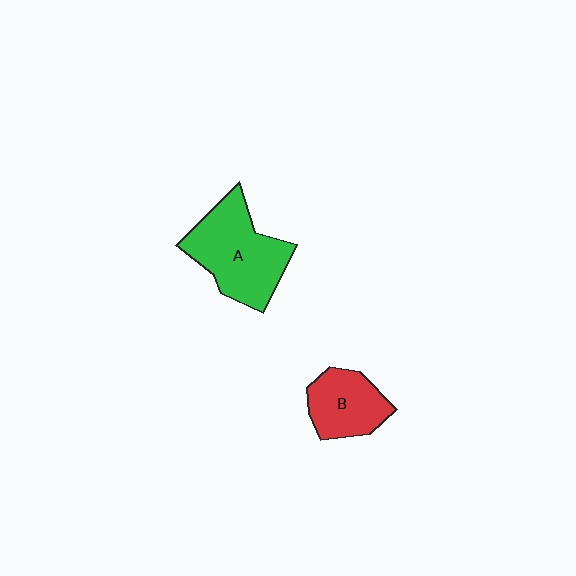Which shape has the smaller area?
Shape B (red).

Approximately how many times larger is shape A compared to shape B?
Approximately 1.6 times.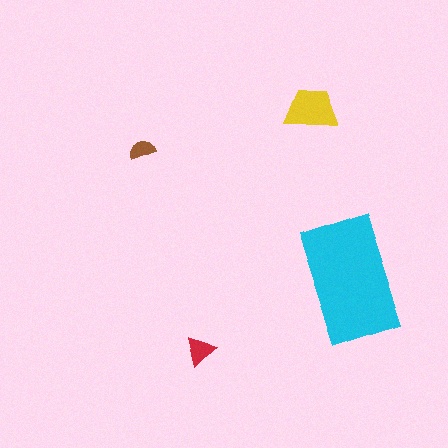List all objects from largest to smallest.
The cyan rectangle, the yellow trapezoid, the red triangle, the brown semicircle.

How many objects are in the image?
There are 4 objects in the image.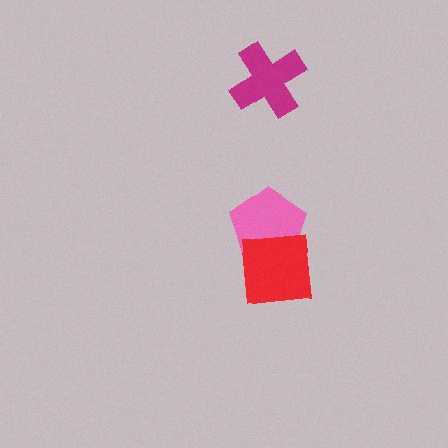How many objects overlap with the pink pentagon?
1 object overlaps with the pink pentagon.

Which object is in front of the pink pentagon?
The red square is in front of the pink pentagon.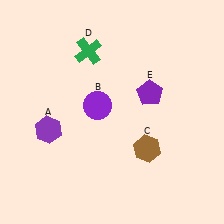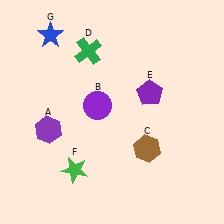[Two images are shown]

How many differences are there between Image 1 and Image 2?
There are 2 differences between the two images.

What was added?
A green star (F), a blue star (G) were added in Image 2.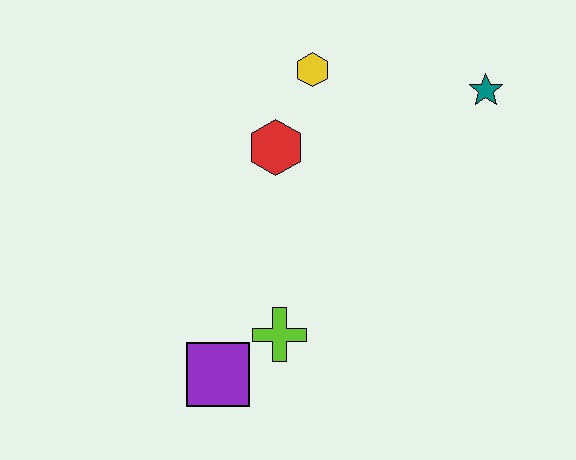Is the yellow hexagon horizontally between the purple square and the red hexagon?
No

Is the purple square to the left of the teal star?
Yes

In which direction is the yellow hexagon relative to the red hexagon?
The yellow hexagon is above the red hexagon.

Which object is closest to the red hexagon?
The yellow hexagon is closest to the red hexagon.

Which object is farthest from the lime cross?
The teal star is farthest from the lime cross.